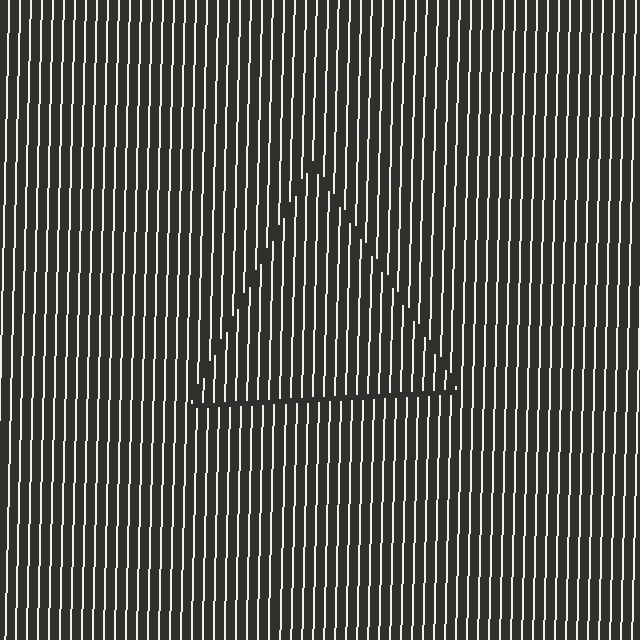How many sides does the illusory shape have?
3 sides — the line-ends trace a triangle.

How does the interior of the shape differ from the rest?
The interior of the shape contains the same grating, shifted by half a period — the contour is defined by the phase discontinuity where line-ends from the inner and outer gratings abut.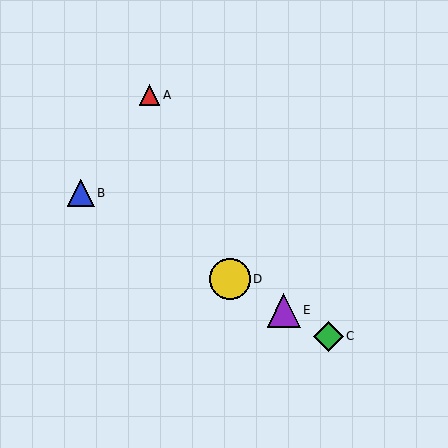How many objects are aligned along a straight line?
4 objects (B, C, D, E) are aligned along a straight line.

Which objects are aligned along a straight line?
Objects B, C, D, E are aligned along a straight line.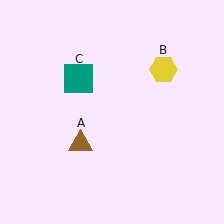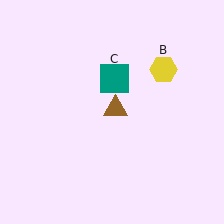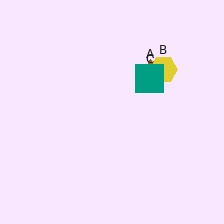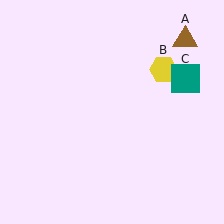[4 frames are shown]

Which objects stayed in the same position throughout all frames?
Yellow hexagon (object B) remained stationary.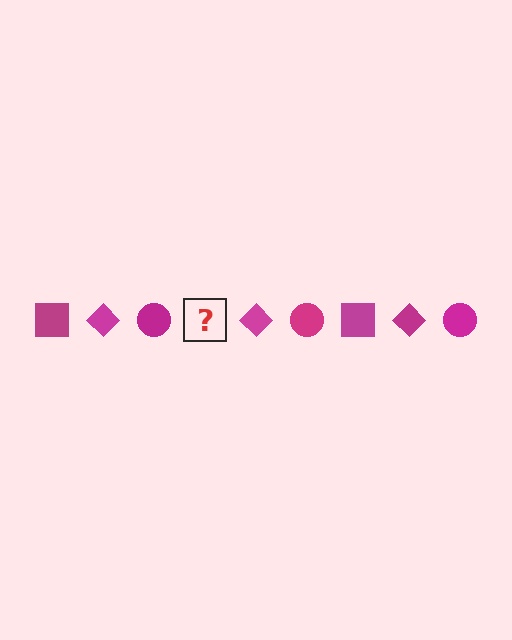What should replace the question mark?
The question mark should be replaced with a magenta square.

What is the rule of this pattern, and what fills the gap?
The rule is that the pattern cycles through square, diamond, circle shapes in magenta. The gap should be filled with a magenta square.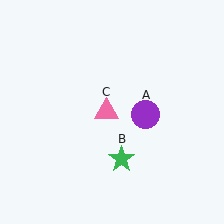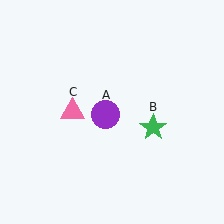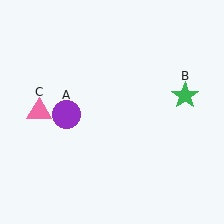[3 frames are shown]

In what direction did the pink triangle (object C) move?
The pink triangle (object C) moved left.